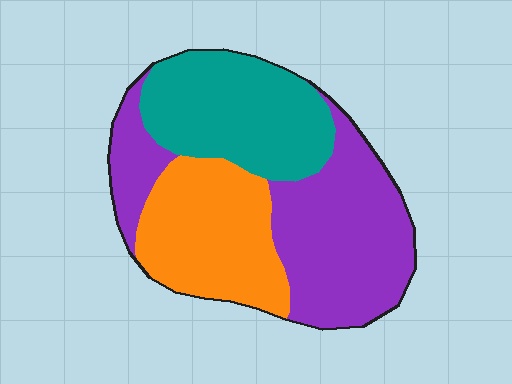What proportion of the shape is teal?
Teal covers about 30% of the shape.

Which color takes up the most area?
Purple, at roughly 40%.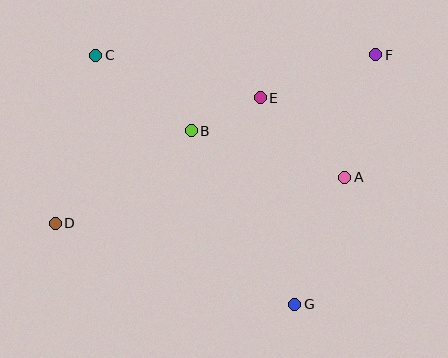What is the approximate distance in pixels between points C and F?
The distance between C and F is approximately 280 pixels.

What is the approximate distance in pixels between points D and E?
The distance between D and E is approximately 240 pixels.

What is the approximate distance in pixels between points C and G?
The distance between C and G is approximately 319 pixels.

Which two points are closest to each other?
Points B and E are closest to each other.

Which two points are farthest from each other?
Points D and F are farthest from each other.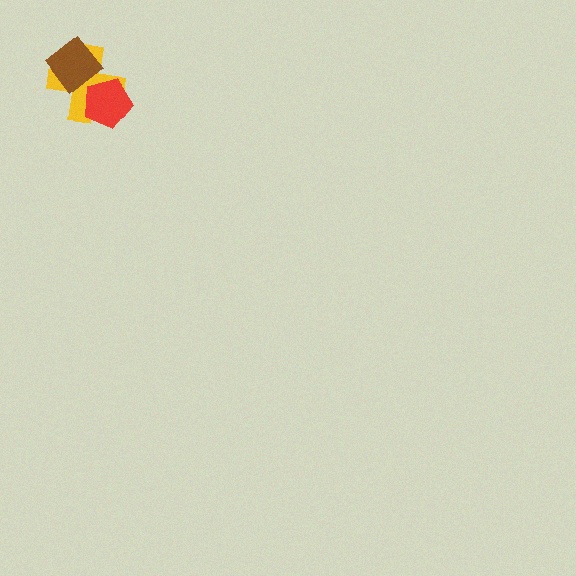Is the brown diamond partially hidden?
No, no other shape covers it.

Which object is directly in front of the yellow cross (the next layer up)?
The brown diamond is directly in front of the yellow cross.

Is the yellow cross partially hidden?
Yes, it is partially covered by another shape.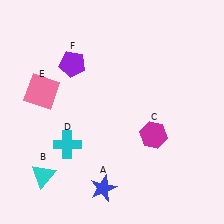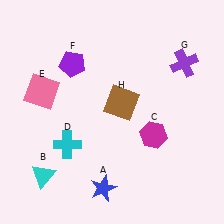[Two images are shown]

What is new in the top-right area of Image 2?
A brown square (H) was added in the top-right area of Image 2.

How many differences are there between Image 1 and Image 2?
There are 2 differences between the two images.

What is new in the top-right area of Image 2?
A purple cross (G) was added in the top-right area of Image 2.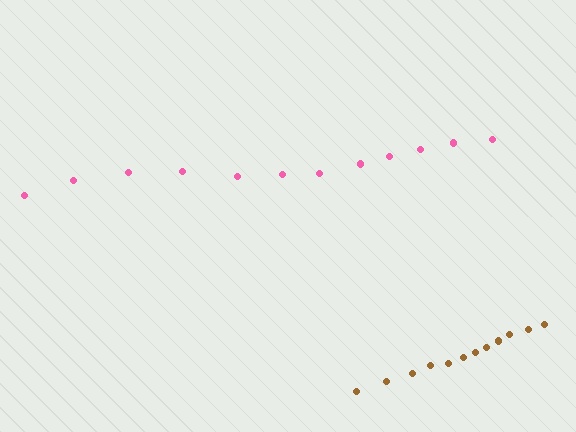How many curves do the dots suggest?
There are 2 distinct paths.